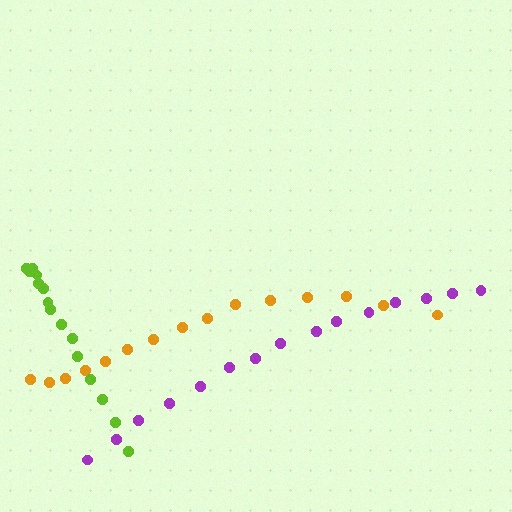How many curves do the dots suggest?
There are 3 distinct paths.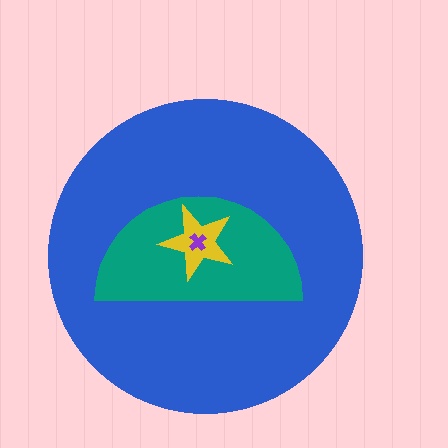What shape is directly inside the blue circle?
The teal semicircle.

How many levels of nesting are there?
4.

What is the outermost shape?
The blue circle.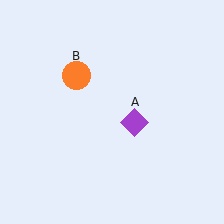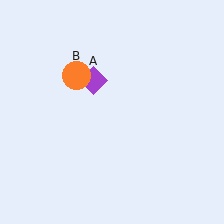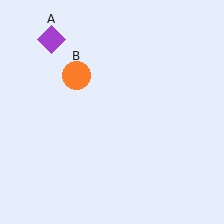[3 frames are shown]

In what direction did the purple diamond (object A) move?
The purple diamond (object A) moved up and to the left.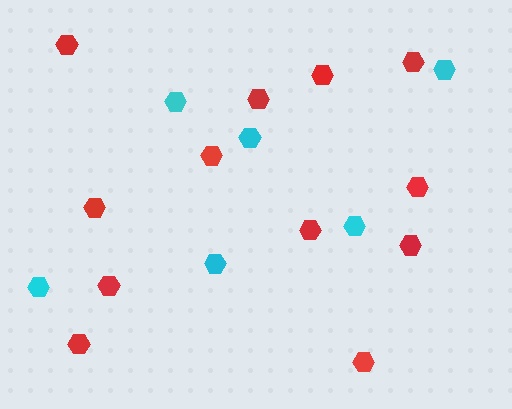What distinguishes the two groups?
There are 2 groups: one group of red hexagons (12) and one group of cyan hexagons (6).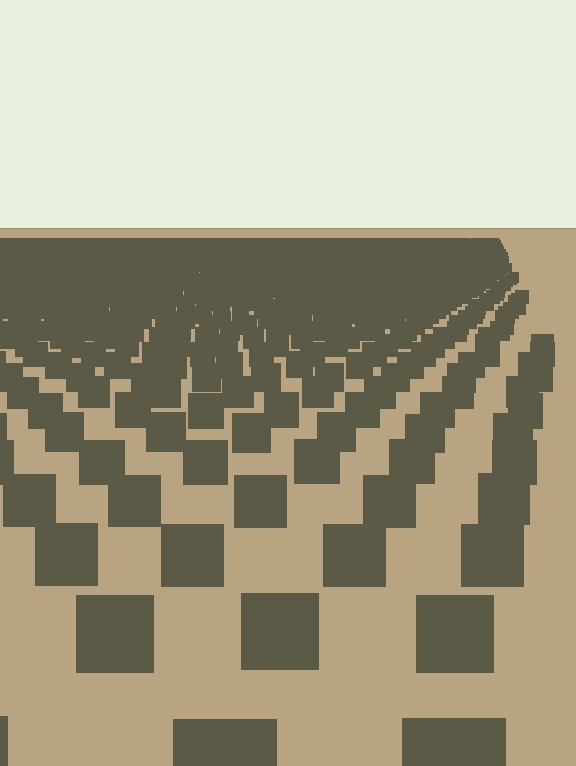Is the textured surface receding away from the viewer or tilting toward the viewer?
The surface is receding away from the viewer. Texture elements get smaller and denser toward the top.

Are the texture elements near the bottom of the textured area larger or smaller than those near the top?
Larger. Near the bottom, elements are closer to the viewer and appear at a bigger on-screen size.